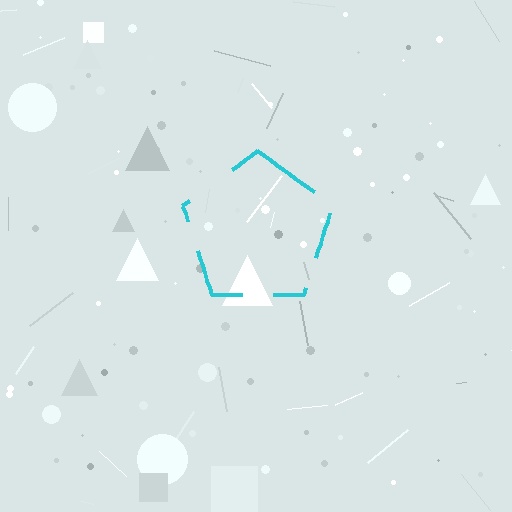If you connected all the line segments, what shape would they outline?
They would outline a pentagon.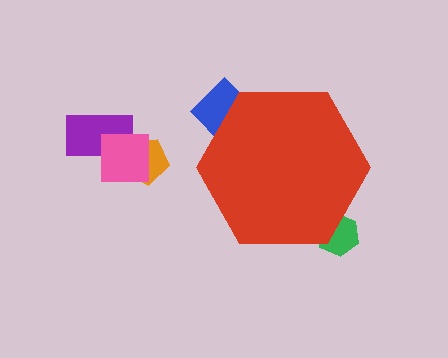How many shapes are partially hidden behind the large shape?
2 shapes are partially hidden.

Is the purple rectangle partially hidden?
No, the purple rectangle is fully visible.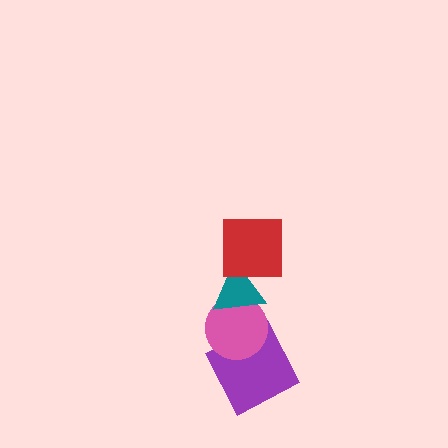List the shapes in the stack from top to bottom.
From top to bottom: the red square, the teal triangle, the pink circle, the purple square.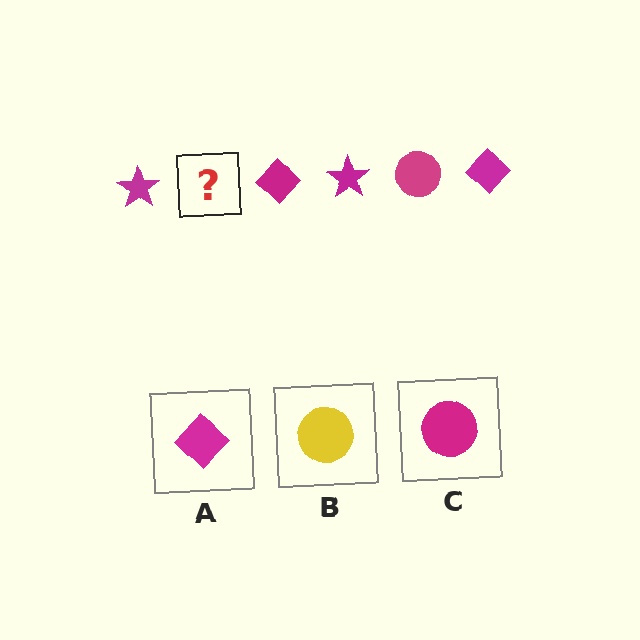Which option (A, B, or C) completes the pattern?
C.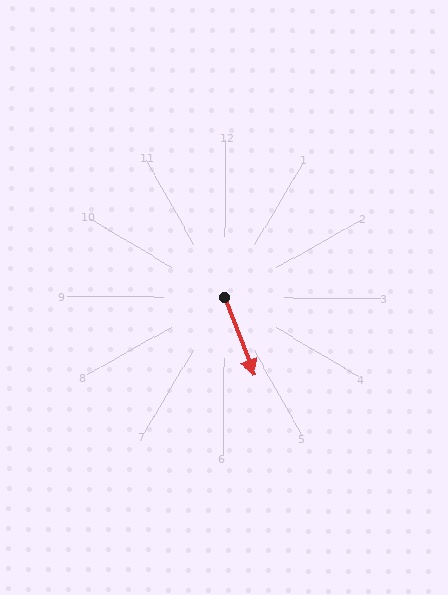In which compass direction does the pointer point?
South.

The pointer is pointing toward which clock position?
Roughly 5 o'clock.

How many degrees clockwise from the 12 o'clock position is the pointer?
Approximately 159 degrees.